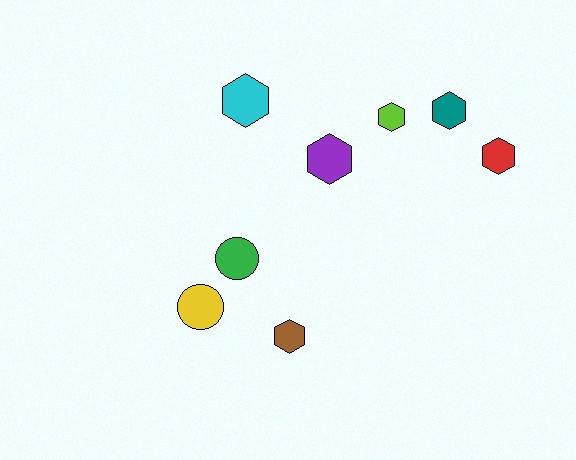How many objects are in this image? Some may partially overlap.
There are 8 objects.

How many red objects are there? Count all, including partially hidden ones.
There is 1 red object.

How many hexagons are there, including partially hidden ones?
There are 6 hexagons.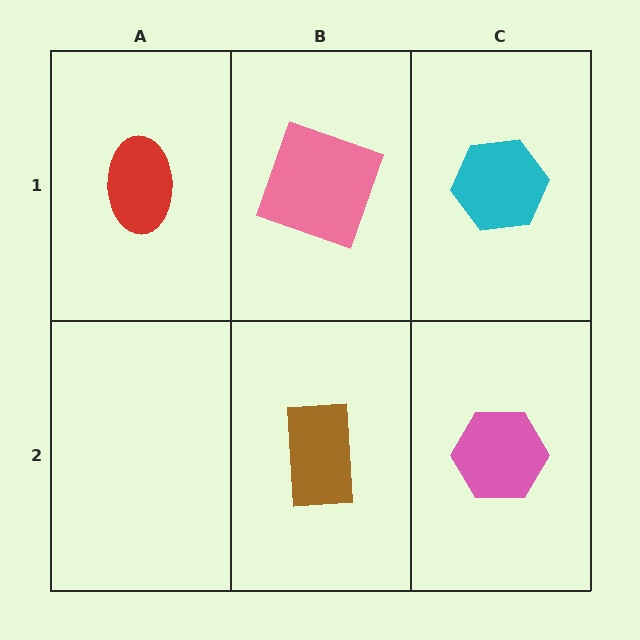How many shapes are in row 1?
3 shapes.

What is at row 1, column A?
A red ellipse.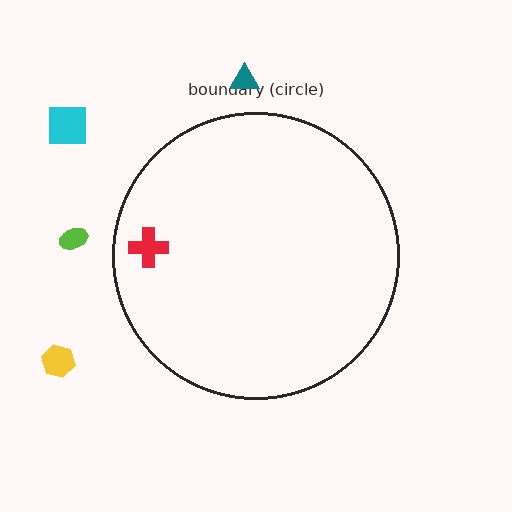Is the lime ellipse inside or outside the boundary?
Outside.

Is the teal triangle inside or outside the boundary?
Outside.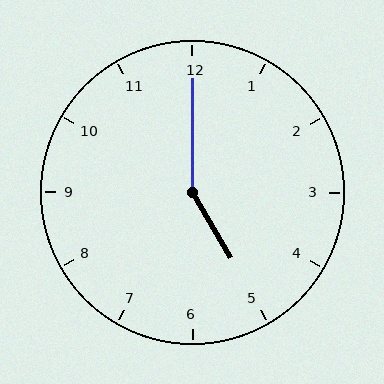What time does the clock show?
5:00.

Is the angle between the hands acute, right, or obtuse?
It is obtuse.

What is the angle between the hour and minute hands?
Approximately 150 degrees.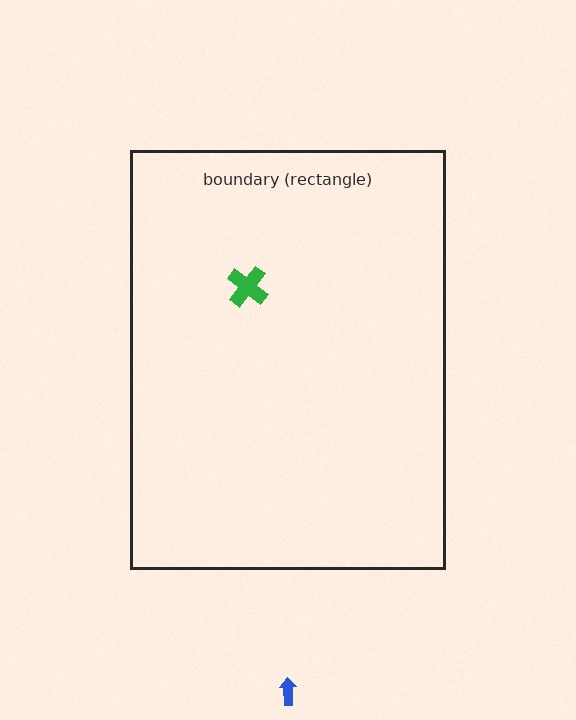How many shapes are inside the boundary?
1 inside, 1 outside.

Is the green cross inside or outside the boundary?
Inside.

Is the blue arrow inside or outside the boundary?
Outside.